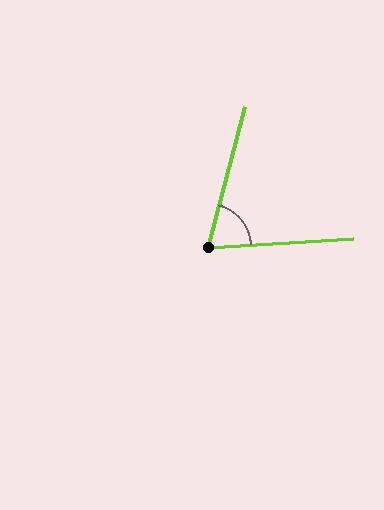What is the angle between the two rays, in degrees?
Approximately 72 degrees.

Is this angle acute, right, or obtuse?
It is acute.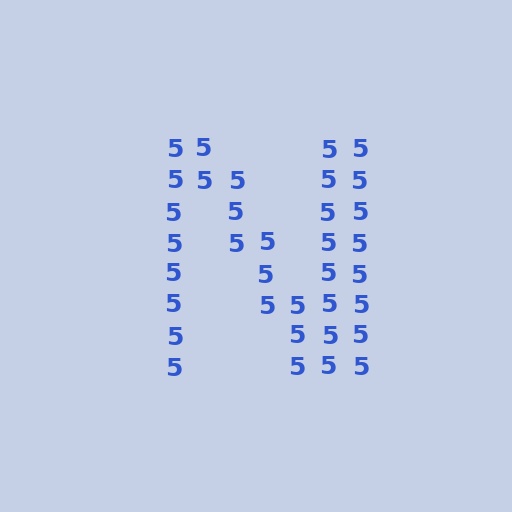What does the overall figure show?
The overall figure shows the letter N.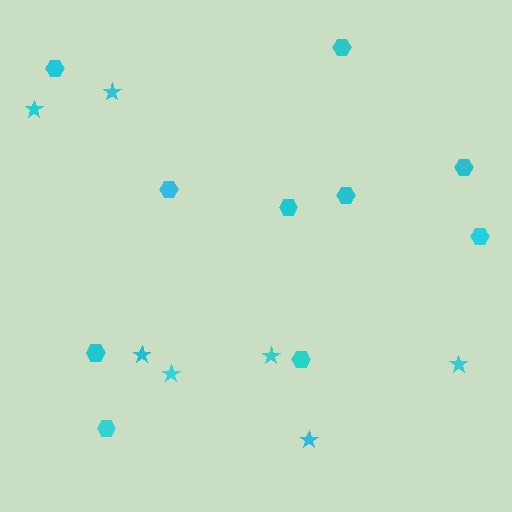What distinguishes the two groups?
There are 2 groups: one group of hexagons (10) and one group of stars (7).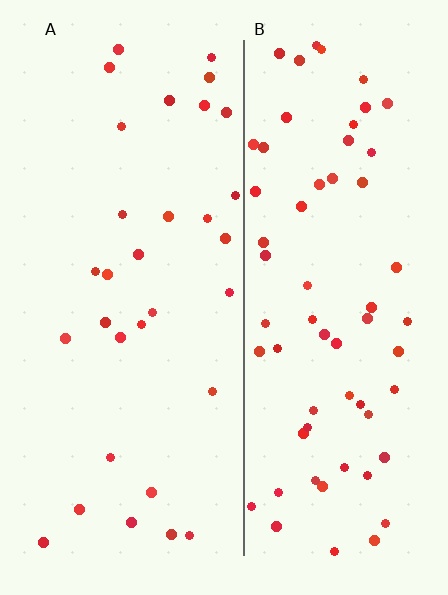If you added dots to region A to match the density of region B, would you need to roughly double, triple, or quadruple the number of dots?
Approximately double.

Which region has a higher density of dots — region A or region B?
B (the right).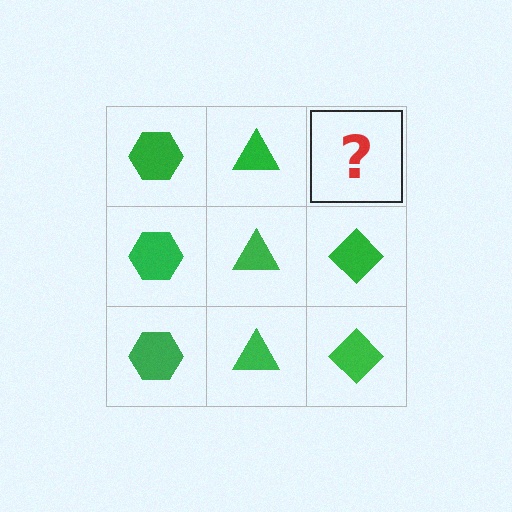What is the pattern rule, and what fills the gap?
The rule is that each column has a consistent shape. The gap should be filled with a green diamond.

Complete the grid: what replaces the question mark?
The question mark should be replaced with a green diamond.